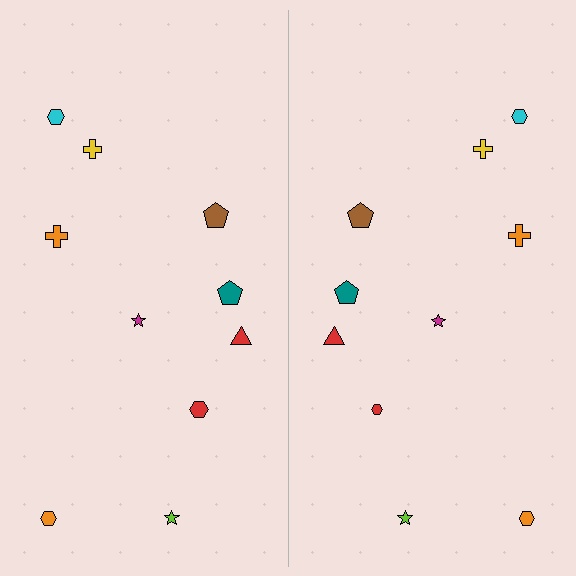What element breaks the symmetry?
The red hexagon on the right side has a different size than its mirror counterpart.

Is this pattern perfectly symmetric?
No, the pattern is not perfectly symmetric. The red hexagon on the right side has a different size than its mirror counterpart.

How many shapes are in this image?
There are 20 shapes in this image.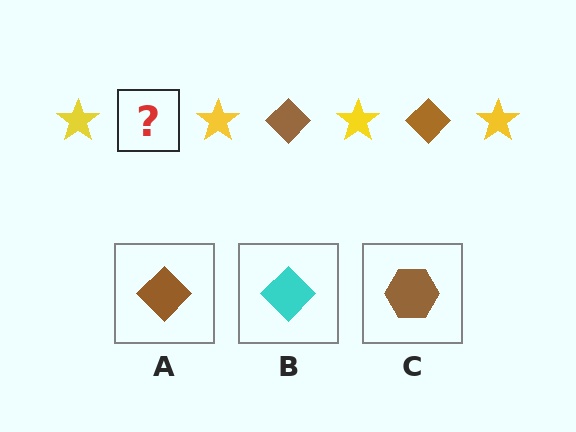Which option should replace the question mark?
Option A.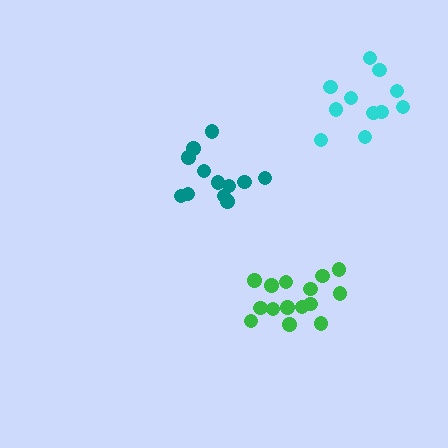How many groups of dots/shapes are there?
There are 3 groups.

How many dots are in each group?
Group 1: 15 dots, Group 2: 12 dots, Group 3: 11 dots (38 total).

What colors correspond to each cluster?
The clusters are colored: green, teal, cyan.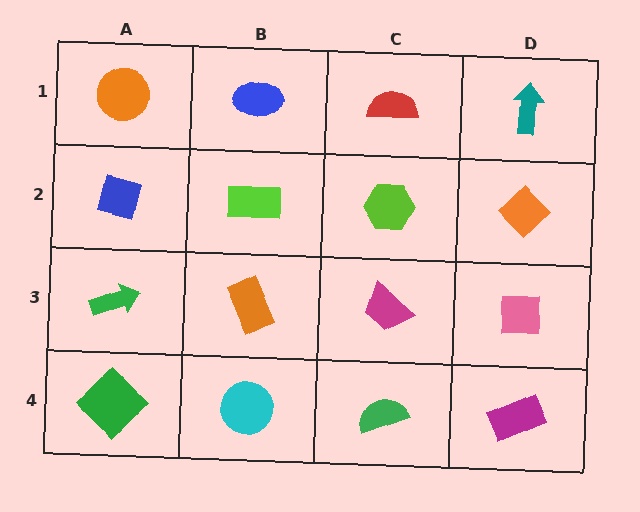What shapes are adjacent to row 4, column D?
A pink square (row 3, column D), a green semicircle (row 4, column C).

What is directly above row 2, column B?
A blue ellipse.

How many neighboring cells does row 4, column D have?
2.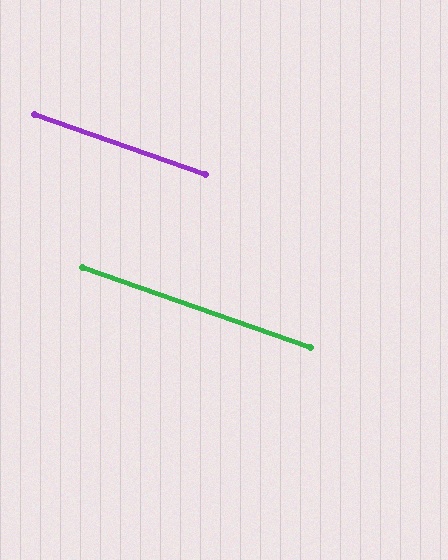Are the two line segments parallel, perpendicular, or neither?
Parallel — their directions differ by only 0.1°.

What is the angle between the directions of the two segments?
Approximately 0 degrees.